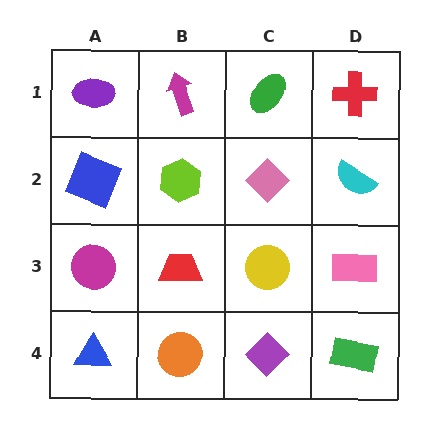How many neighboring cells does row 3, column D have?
3.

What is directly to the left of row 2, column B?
A blue square.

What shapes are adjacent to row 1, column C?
A pink diamond (row 2, column C), a magenta arrow (row 1, column B), a red cross (row 1, column D).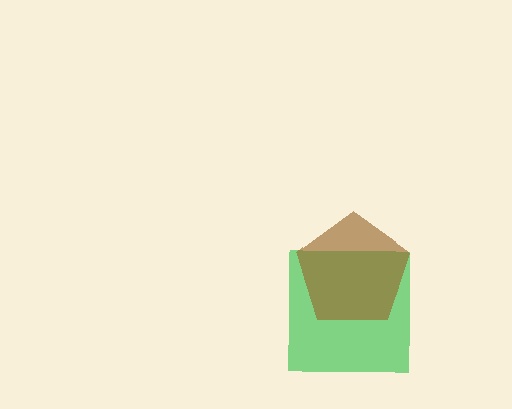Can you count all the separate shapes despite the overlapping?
Yes, there are 2 separate shapes.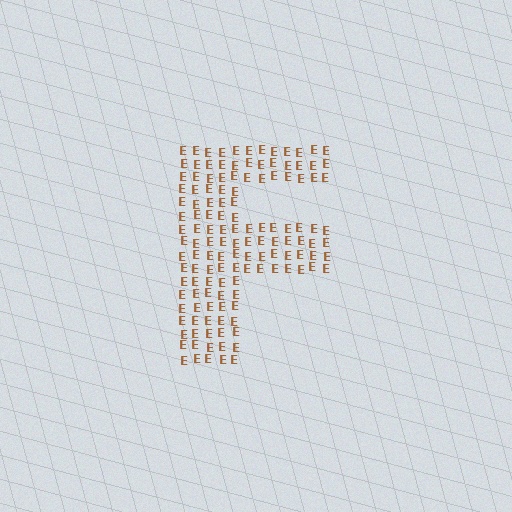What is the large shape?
The large shape is the letter F.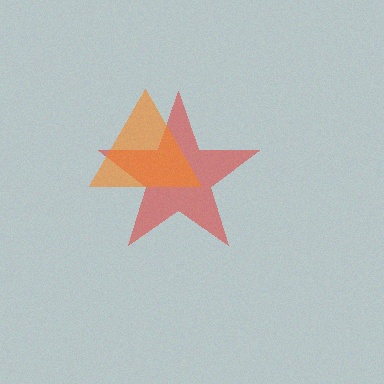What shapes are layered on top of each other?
The layered shapes are: a red star, an orange triangle.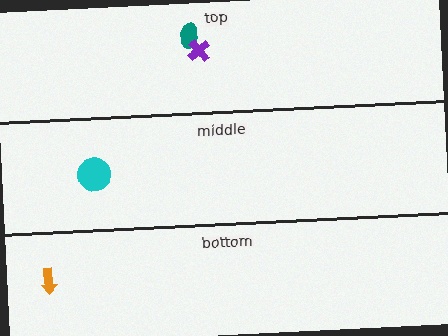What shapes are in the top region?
The teal ellipse, the purple cross.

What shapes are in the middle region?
The cyan circle.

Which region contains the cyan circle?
The middle region.